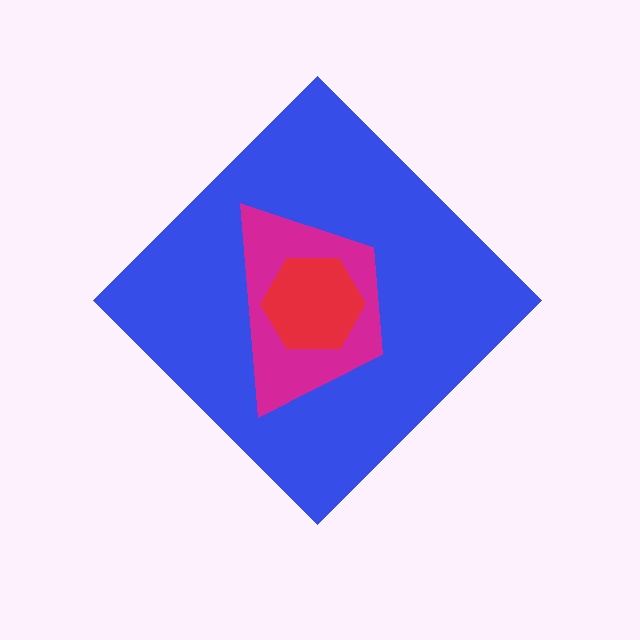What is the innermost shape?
The red hexagon.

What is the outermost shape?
The blue diamond.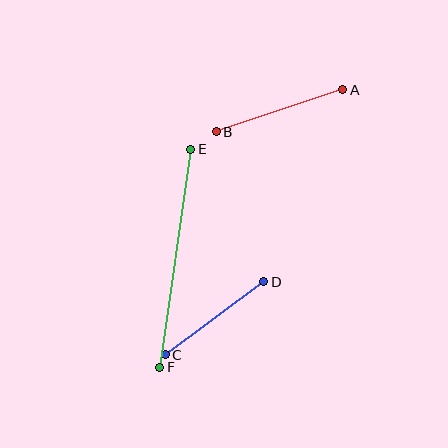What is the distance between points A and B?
The distance is approximately 134 pixels.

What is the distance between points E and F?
The distance is approximately 220 pixels.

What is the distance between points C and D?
The distance is approximately 122 pixels.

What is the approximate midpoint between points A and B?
The midpoint is at approximately (280, 111) pixels.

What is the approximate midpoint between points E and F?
The midpoint is at approximately (175, 258) pixels.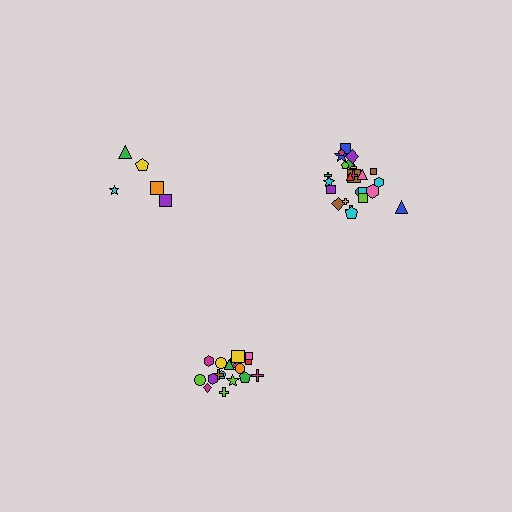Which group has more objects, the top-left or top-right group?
The top-right group.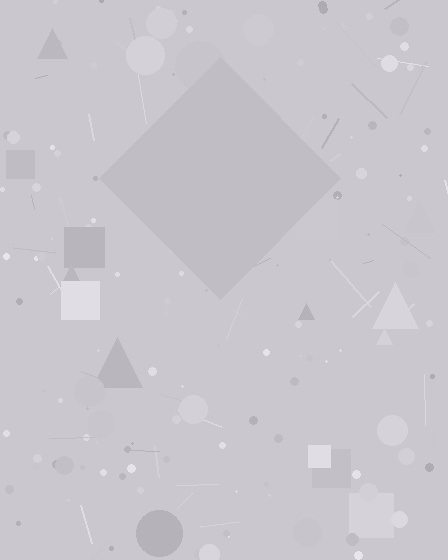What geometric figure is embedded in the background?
A diamond is embedded in the background.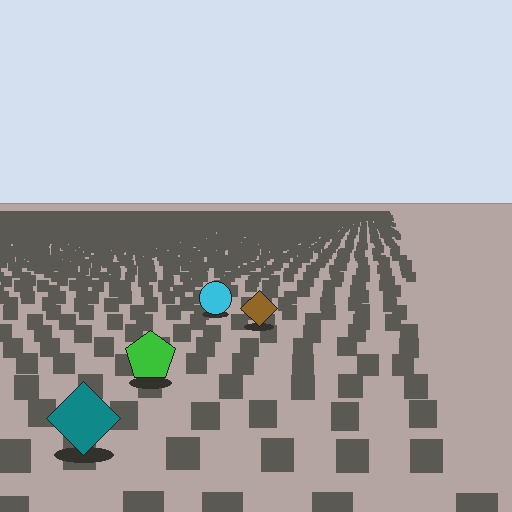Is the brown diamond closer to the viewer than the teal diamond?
No. The teal diamond is closer — you can tell from the texture gradient: the ground texture is coarser near it.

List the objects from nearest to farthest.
From nearest to farthest: the teal diamond, the green pentagon, the brown diamond, the cyan circle.